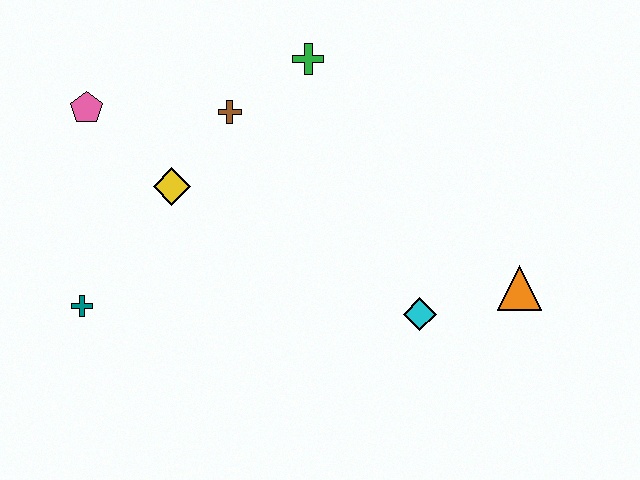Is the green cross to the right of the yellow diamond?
Yes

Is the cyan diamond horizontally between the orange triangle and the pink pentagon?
Yes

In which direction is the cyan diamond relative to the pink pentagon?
The cyan diamond is to the right of the pink pentagon.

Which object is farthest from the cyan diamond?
The pink pentagon is farthest from the cyan diamond.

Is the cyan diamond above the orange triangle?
No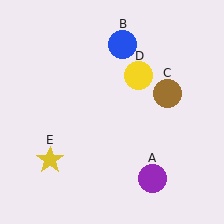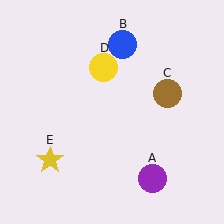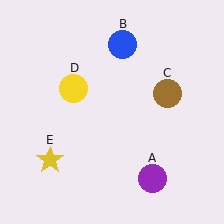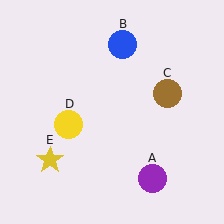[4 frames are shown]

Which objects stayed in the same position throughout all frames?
Purple circle (object A) and blue circle (object B) and brown circle (object C) and yellow star (object E) remained stationary.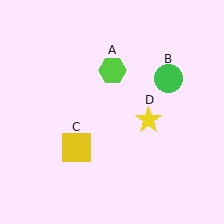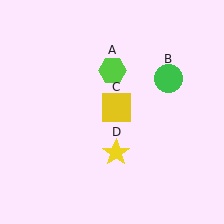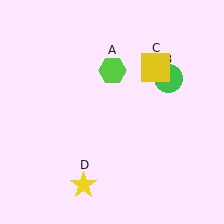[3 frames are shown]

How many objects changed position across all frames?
2 objects changed position: yellow square (object C), yellow star (object D).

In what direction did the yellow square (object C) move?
The yellow square (object C) moved up and to the right.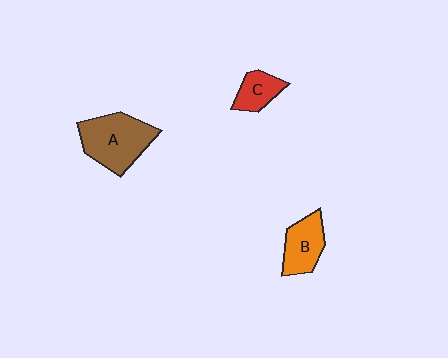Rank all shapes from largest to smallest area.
From largest to smallest: A (brown), B (orange), C (red).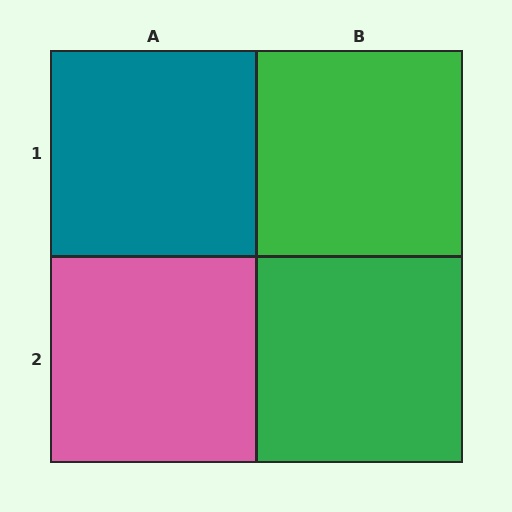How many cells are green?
2 cells are green.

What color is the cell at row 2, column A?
Pink.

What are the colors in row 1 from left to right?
Teal, green.